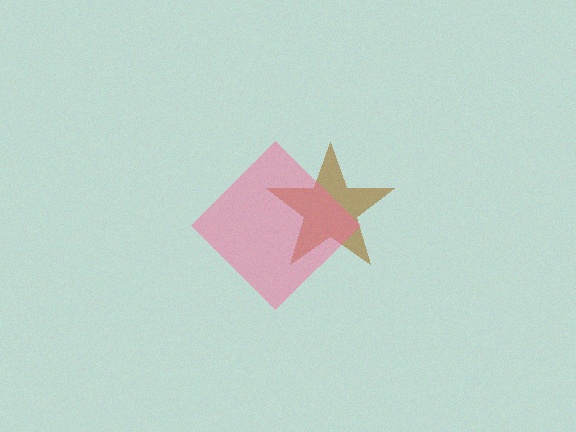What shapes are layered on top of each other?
The layered shapes are: a brown star, a pink diamond.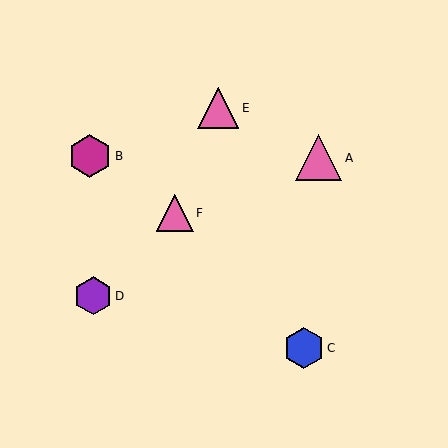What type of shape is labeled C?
Shape C is a blue hexagon.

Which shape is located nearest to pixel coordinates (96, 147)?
The magenta hexagon (labeled B) at (90, 156) is nearest to that location.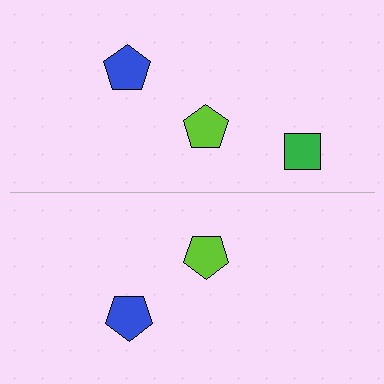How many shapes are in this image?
There are 5 shapes in this image.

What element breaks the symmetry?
A green square is missing from the bottom side.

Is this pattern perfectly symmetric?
No, the pattern is not perfectly symmetric. A green square is missing from the bottom side.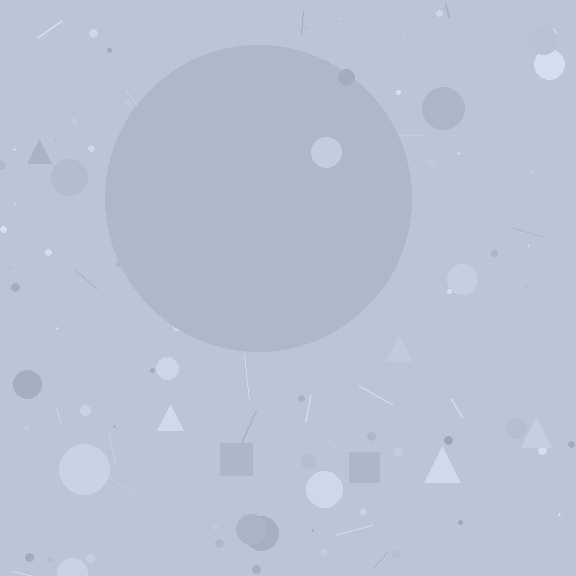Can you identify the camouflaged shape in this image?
The camouflaged shape is a circle.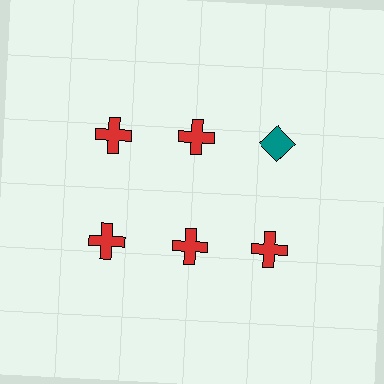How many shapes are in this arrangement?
There are 6 shapes arranged in a grid pattern.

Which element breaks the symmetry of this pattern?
The teal diamond in the top row, center column breaks the symmetry. All other shapes are red crosses.